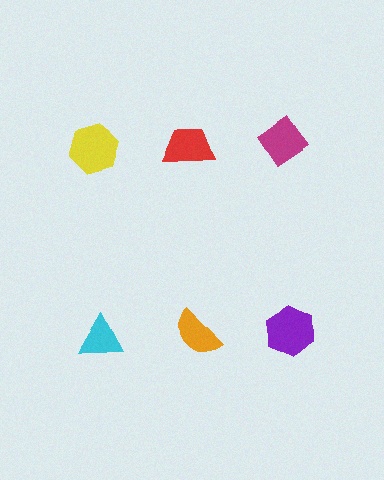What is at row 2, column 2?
An orange semicircle.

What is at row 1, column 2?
A red trapezoid.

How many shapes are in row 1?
3 shapes.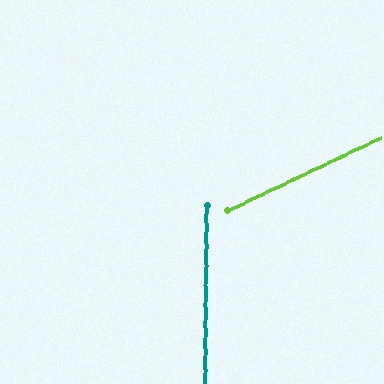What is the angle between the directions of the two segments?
Approximately 64 degrees.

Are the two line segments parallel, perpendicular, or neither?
Neither parallel nor perpendicular — they differ by about 64°.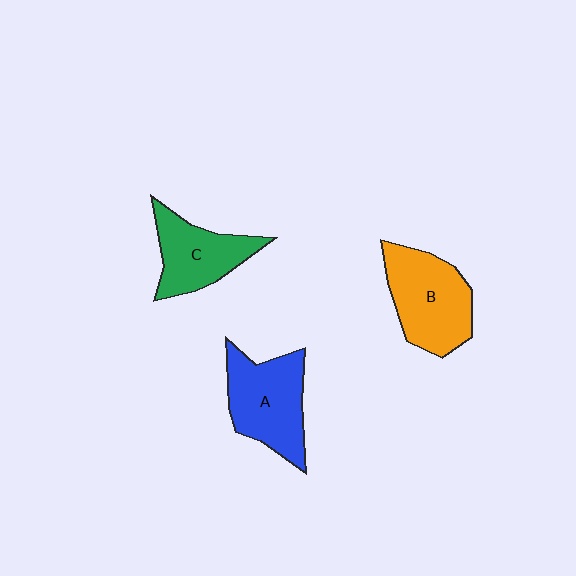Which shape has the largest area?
Shape B (orange).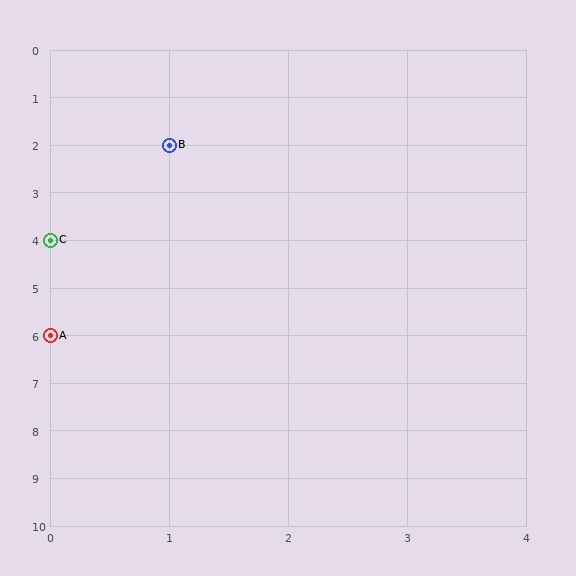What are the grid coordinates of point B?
Point B is at grid coordinates (1, 2).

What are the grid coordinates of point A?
Point A is at grid coordinates (0, 6).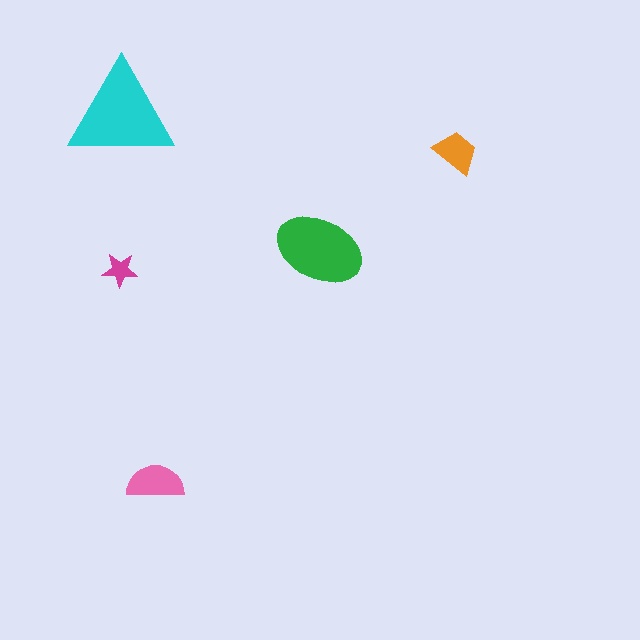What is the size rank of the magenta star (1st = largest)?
5th.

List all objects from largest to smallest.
The cyan triangle, the green ellipse, the pink semicircle, the orange trapezoid, the magenta star.